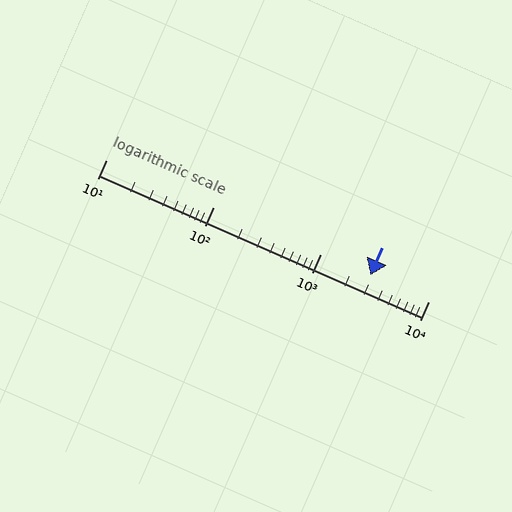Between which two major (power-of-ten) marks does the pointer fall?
The pointer is between 1000 and 10000.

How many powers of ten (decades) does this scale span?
The scale spans 3 decades, from 10 to 10000.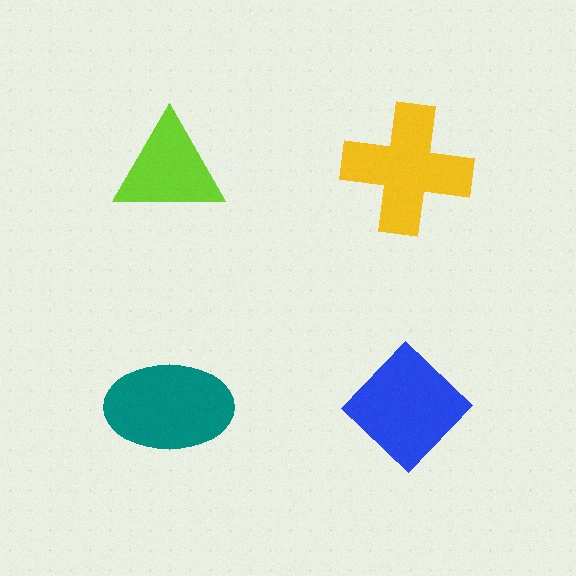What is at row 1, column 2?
A yellow cross.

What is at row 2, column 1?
A teal ellipse.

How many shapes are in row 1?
2 shapes.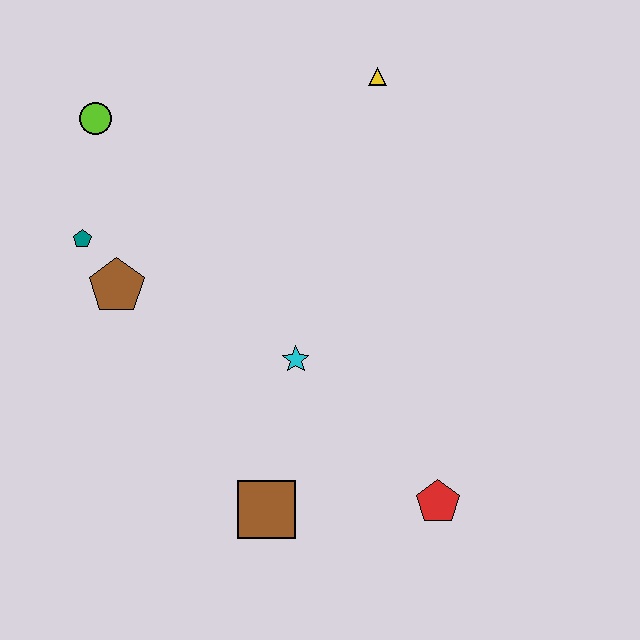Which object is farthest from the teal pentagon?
The red pentagon is farthest from the teal pentagon.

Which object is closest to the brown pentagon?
The teal pentagon is closest to the brown pentagon.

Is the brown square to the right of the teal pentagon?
Yes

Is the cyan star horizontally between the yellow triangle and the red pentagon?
No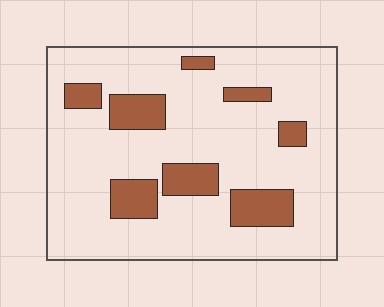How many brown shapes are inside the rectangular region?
8.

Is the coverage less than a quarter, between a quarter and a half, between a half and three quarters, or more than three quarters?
Less than a quarter.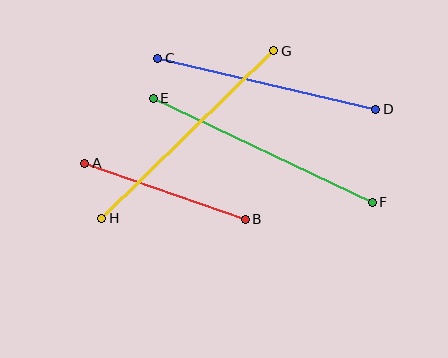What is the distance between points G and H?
The distance is approximately 240 pixels.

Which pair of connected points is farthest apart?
Points E and F are farthest apart.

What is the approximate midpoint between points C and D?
The midpoint is at approximately (267, 84) pixels.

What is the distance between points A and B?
The distance is approximately 170 pixels.